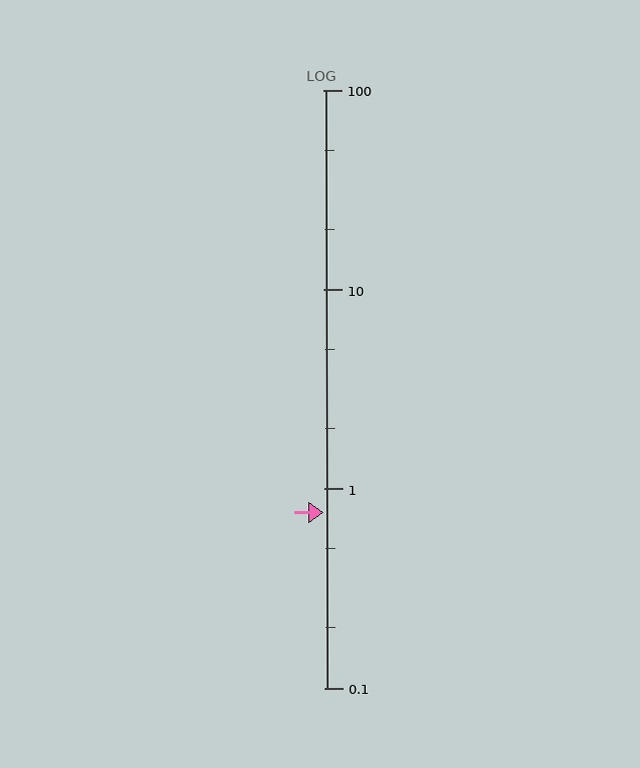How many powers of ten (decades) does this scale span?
The scale spans 3 decades, from 0.1 to 100.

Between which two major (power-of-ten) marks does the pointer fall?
The pointer is between 0.1 and 1.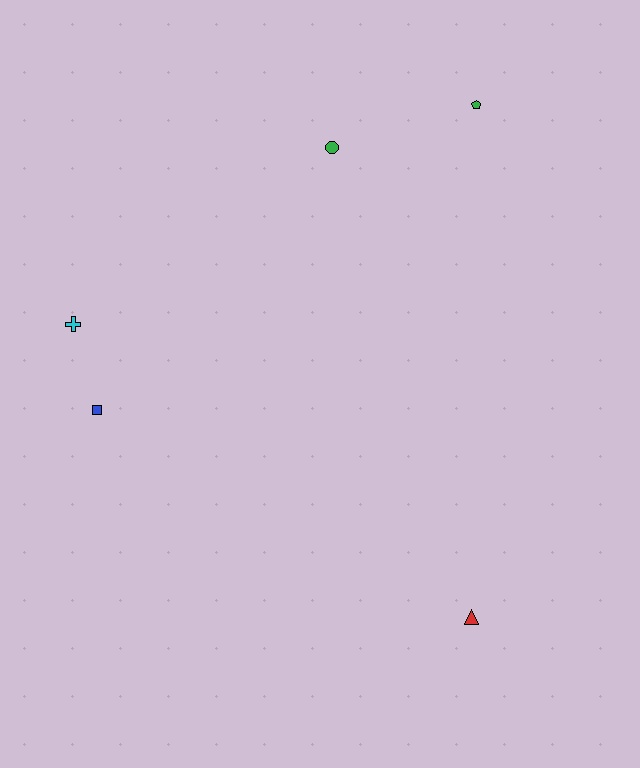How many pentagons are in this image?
There is 1 pentagon.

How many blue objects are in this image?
There is 1 blue object.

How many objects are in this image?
There are 5 objects.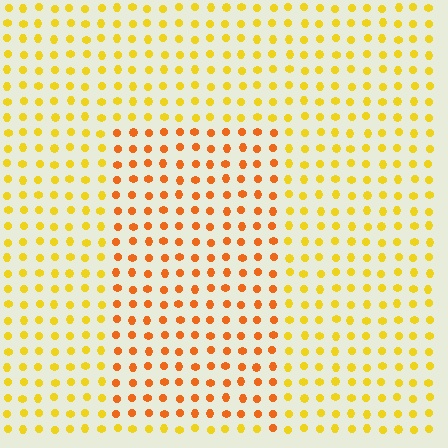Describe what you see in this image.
The image is filled with small yellow elements in a uniform arrangement. A rectangle-shaped region is visible where the elements are tinted to a slightly different hue, forming a subtle color boundary.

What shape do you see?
I see a rectangle.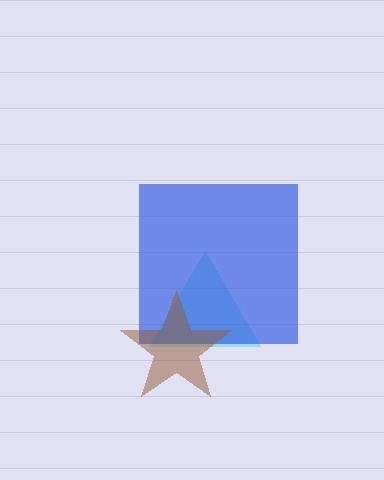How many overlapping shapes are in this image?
There are 3 overlapping shapes in the image.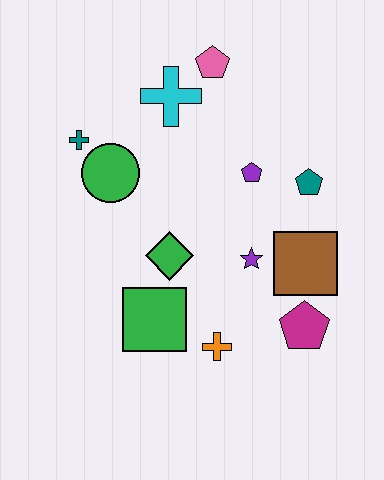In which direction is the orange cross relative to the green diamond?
The orange cross is below the green diamond.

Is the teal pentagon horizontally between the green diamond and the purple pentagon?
No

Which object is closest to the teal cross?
The green circle is closest to the teal cross.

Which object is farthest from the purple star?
The teal cross is farthest from the purple star.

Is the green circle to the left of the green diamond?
Yes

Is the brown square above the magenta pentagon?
Yes